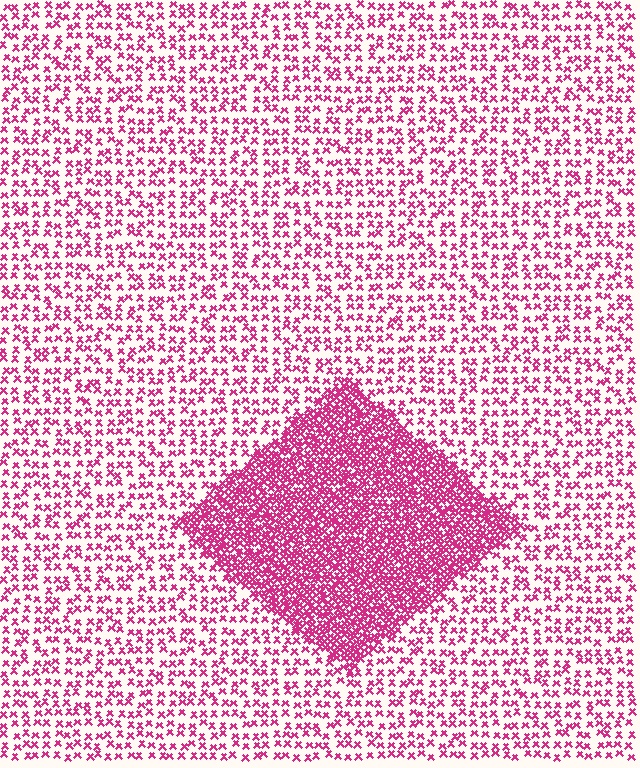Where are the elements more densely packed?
The elements are more densely packed inside the diamond boundary.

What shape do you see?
I see a diamond.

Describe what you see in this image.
The image contains small magenta elements arranged at two different densities. A diamond-shaped region is visible where the elements are more densely packed than the surrounding area.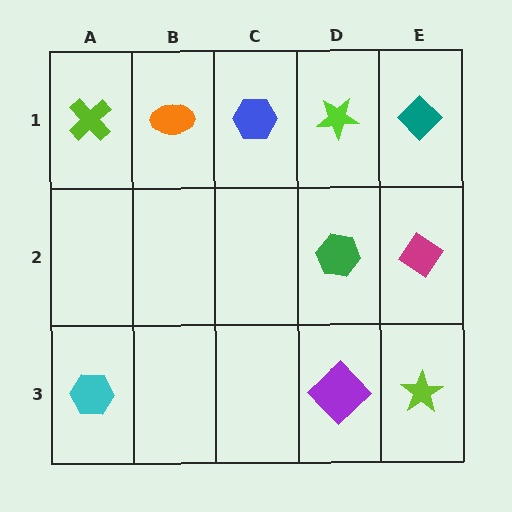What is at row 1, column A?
A lime cross.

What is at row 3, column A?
A cyan hexagon.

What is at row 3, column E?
A lime star.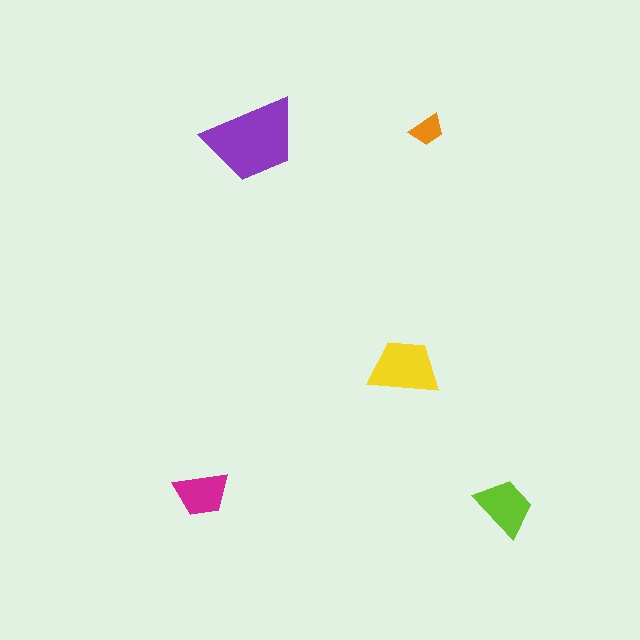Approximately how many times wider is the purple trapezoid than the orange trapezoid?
About 3 times wider.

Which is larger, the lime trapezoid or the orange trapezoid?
The lime one.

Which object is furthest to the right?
The lime trapezoid is rightmost.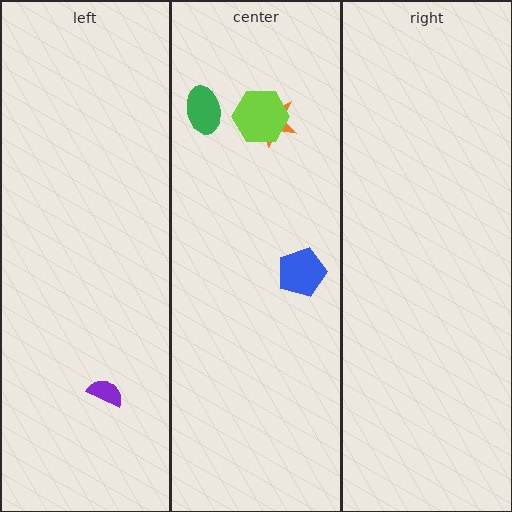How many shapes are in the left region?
1.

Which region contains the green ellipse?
The center region.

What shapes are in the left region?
The purple semicircle.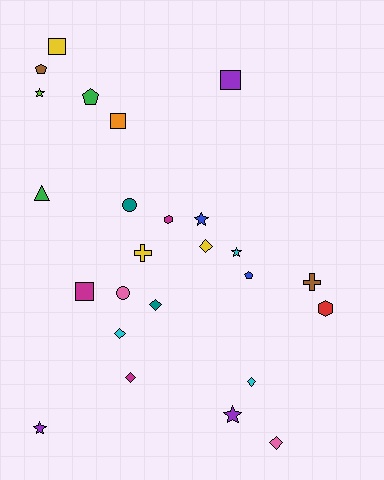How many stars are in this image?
There are 5 stars.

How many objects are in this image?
There are 25 objects.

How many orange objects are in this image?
There is 1 orange object.